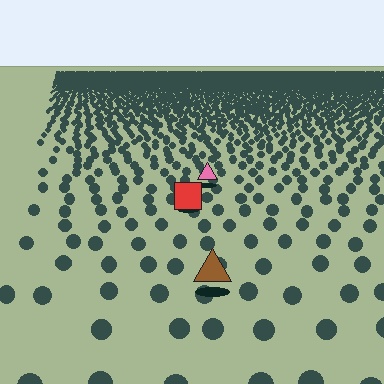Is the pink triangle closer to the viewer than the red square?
No. The red square is closer — you can tell from the texture gradient: the ground texture is coarser near it.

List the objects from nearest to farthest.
From nearest to farthest: the brown triangle, the red square, the pink triangle.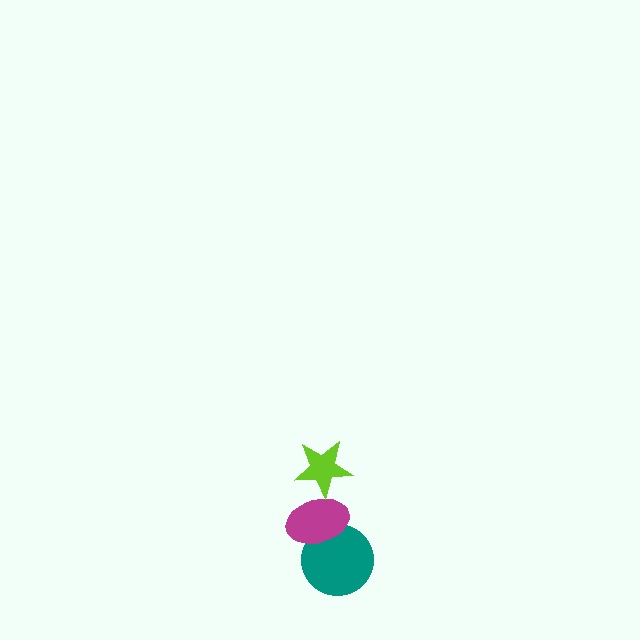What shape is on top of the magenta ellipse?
The lime star is on top of the magenta ellipse.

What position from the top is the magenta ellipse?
The magenta ellipse is 2nd from the top.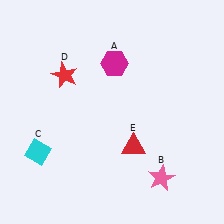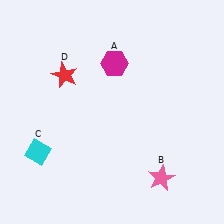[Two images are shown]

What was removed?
The red triangle (E) was removed in Image 2.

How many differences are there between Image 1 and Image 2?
There is 1 difference between the two images.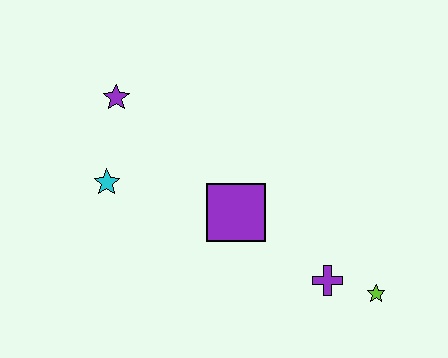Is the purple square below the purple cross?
No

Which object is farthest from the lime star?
The purple star is farthest from the lime star.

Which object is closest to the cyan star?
The purple star is closest to the cyan star.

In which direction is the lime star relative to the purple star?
The lime star is to the right of the purple star.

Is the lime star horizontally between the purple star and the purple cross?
No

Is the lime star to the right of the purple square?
Yes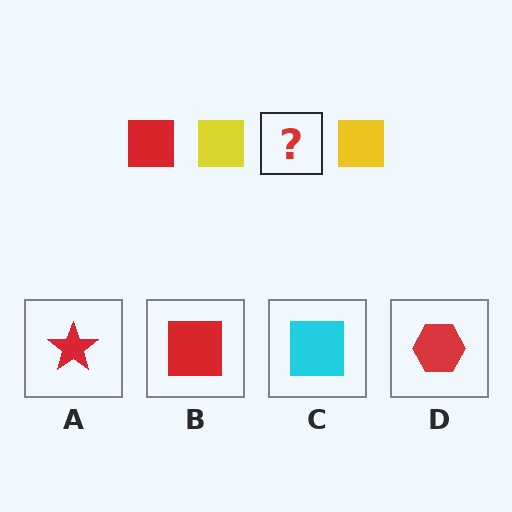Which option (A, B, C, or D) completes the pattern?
B.